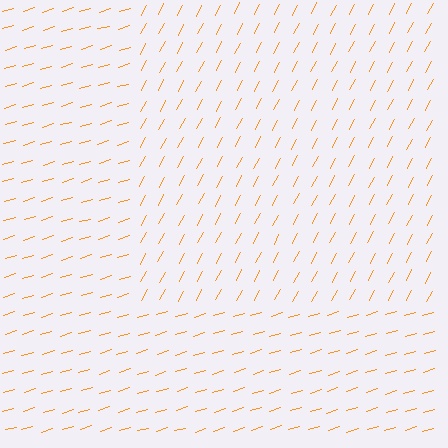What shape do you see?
I see a rectangle.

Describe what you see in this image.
The image is filled with small orange line segments. A rectangle region in the image has lines oriented differently from the surrounding lines, creating a visible texture boundary.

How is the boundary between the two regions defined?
The boundary is defined purely by a change in line orientation (approximately 45 degrees difference). All lines are the same color and thickness.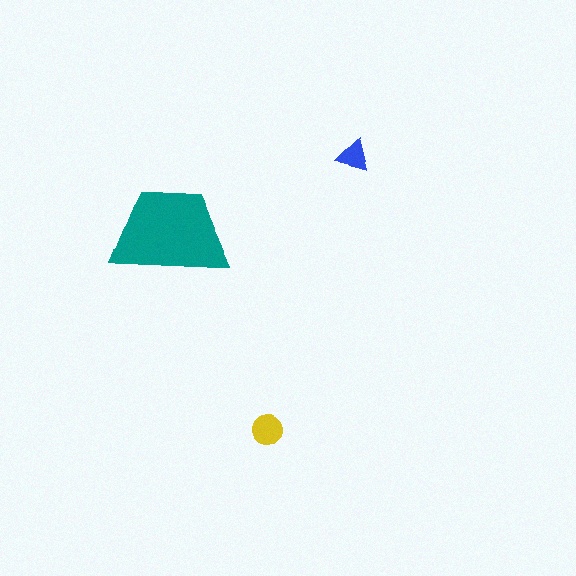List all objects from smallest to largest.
The blue triangle, the yellow circle, the teal trapezoid.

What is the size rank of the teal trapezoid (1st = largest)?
1st.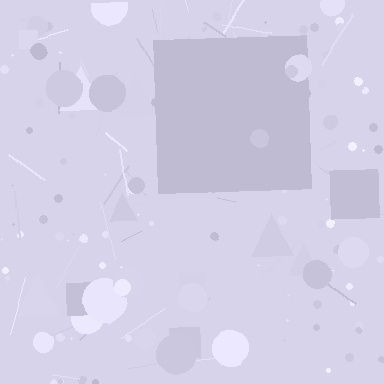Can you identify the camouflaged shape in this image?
The camouflaged shape is a square.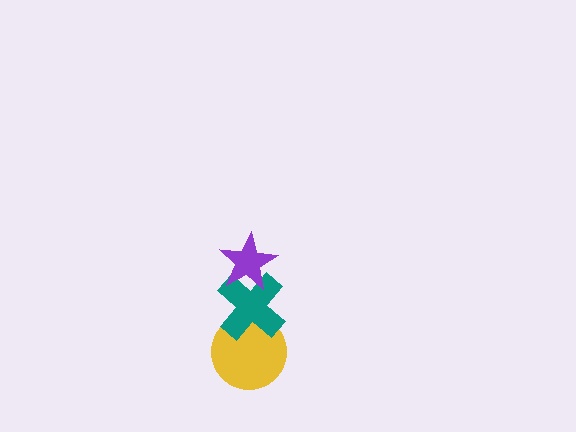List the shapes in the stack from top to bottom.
From top to bottom: the purple star, the teal cross, the yellow circle.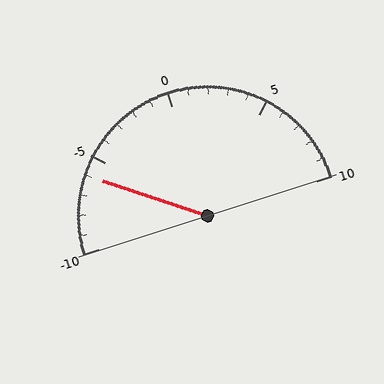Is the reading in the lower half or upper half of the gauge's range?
The reading is in the lower half of the range (-10 to 10).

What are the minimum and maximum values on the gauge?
The gauge ranges from -10 to 10.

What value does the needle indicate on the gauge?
The needle indicates approximately -6.